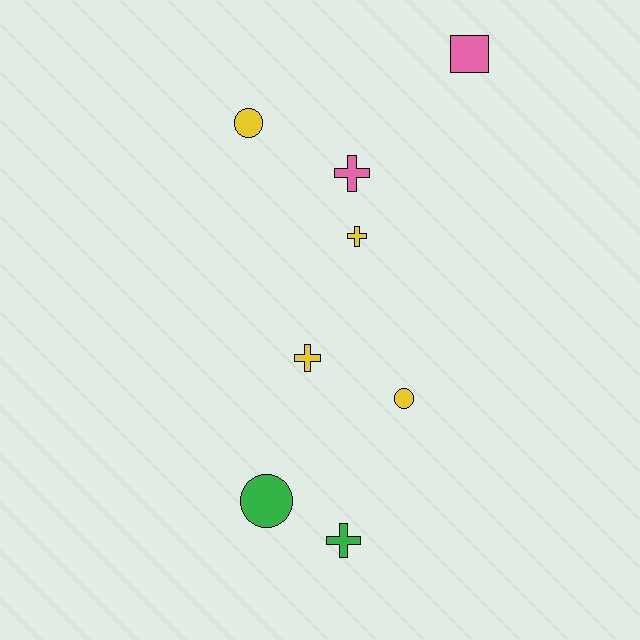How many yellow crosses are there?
There are 2 yellow crosses.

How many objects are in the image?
There are 8 objects.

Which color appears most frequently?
Yellow, with 4 objects.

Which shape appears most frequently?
Cross, with 4 objects.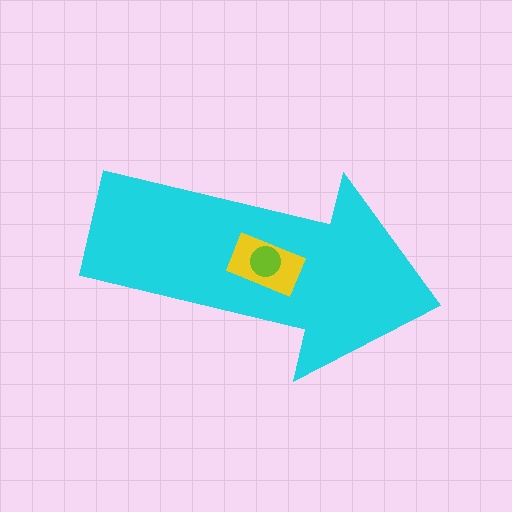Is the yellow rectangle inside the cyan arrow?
Yes.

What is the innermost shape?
The lime circle.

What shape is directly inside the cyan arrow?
The yellow rectangle.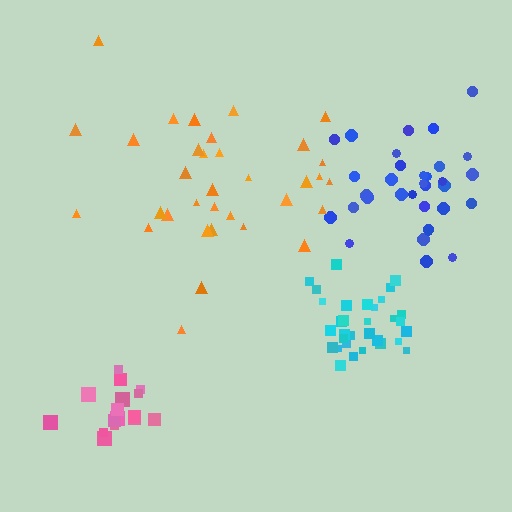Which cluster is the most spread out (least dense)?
Orange.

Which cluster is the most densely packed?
Cyan.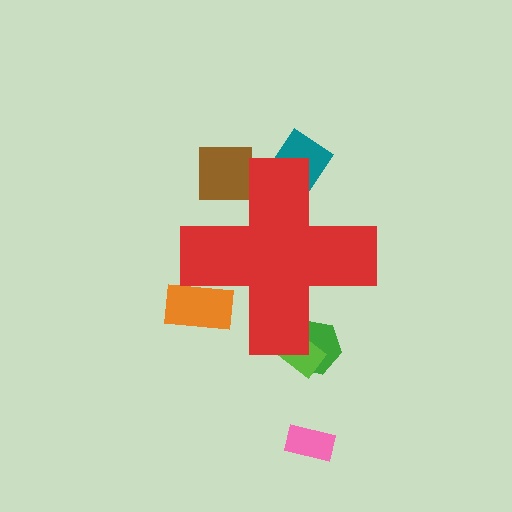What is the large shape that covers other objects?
A red cross.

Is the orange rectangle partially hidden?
Yes, the orange rectangle is partially hidden behind the red cross.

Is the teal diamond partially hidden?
Yes, the teal diamond is partially hidden behind the red cross.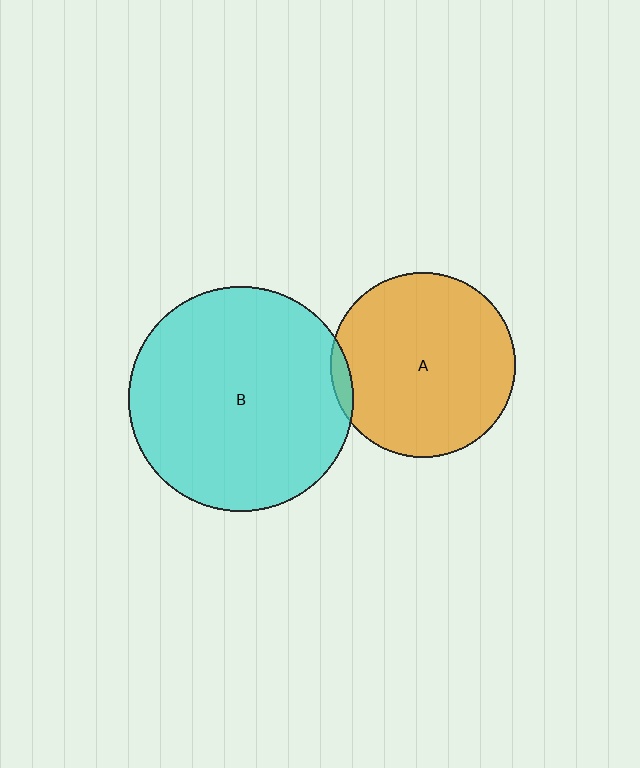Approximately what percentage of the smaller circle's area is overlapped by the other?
Approximately 5%.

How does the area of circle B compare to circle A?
Approximately 1.5 times.